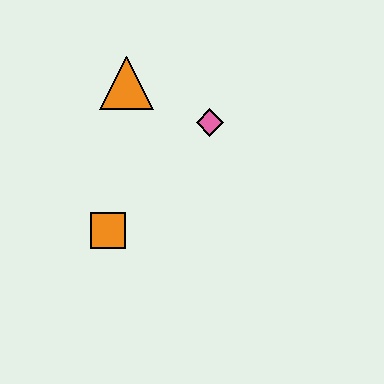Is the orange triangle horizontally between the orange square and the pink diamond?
Yes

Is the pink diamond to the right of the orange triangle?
Yes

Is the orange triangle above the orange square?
Yes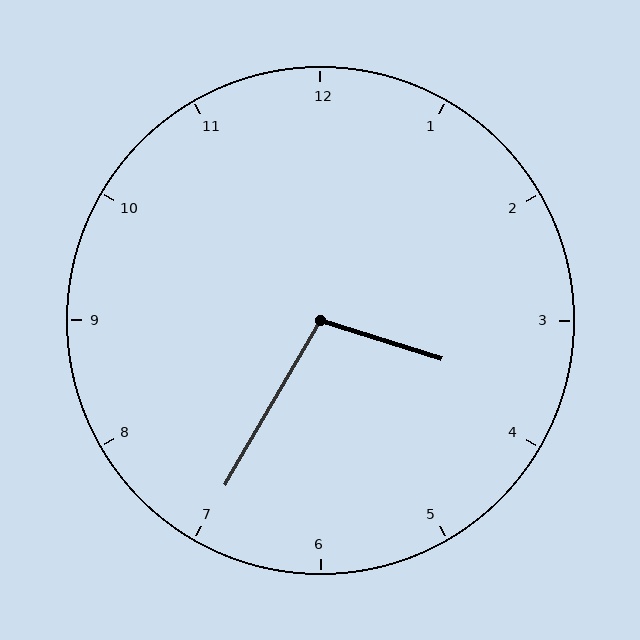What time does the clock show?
3:35.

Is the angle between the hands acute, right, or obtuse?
It is obtuse.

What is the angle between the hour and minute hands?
Approximately 102 degrees.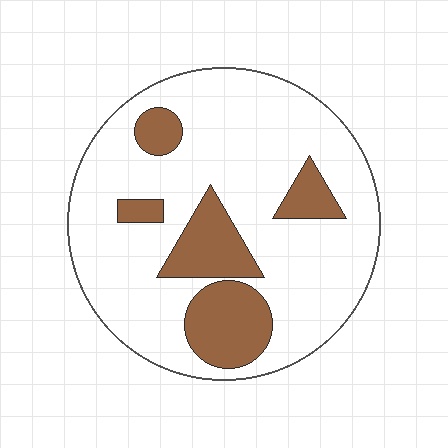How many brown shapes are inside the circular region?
5.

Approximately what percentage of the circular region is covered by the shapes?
Approximately 20%.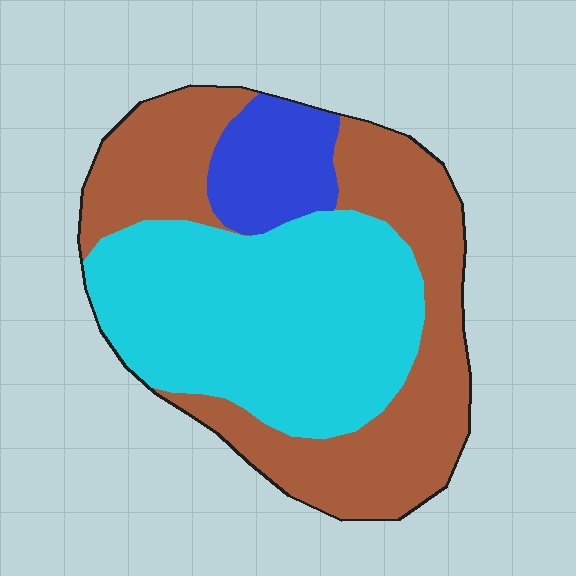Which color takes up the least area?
Blue, at roughly 10%.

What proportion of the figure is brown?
Brown covers about 45% of the figure.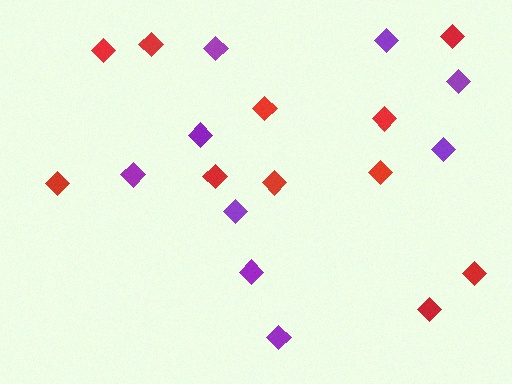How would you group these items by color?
There are 2 groups: one group of purple diamonds (9) and one group of red diamonds (11).